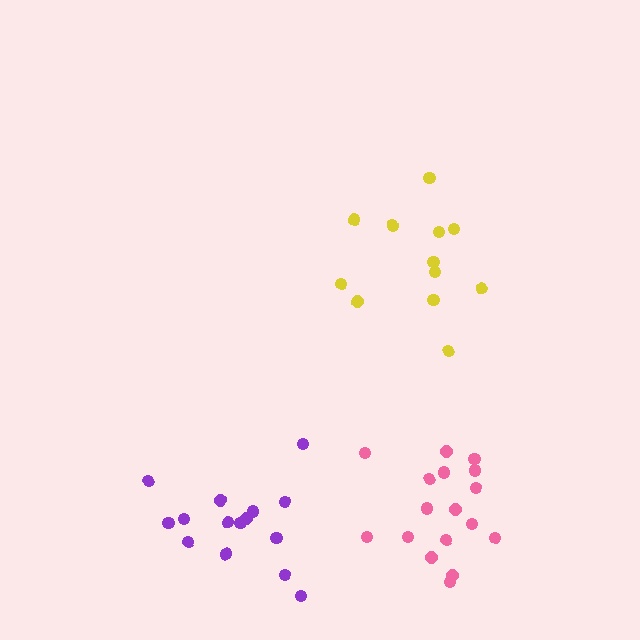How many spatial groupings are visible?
There are 3 spatial groupings.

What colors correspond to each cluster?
The clusters are colored: pink, purple, yellow.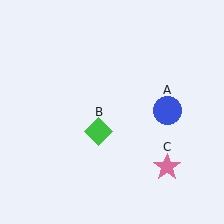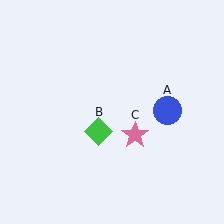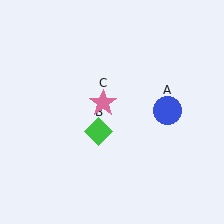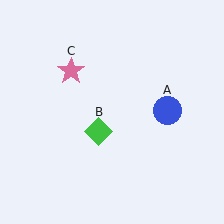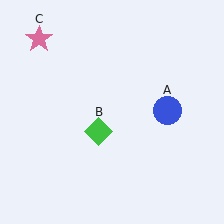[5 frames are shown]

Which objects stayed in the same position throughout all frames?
Blue circle (object A) and green diamond (object B) remained stationary.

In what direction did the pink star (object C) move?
The pink star (object C) moved up and to the left.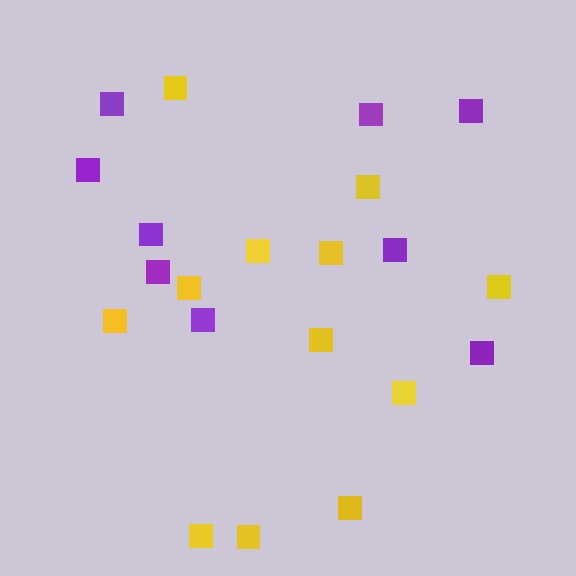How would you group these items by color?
There are 2 groups: one group of purple squares (9) and one group of yellow squares (12).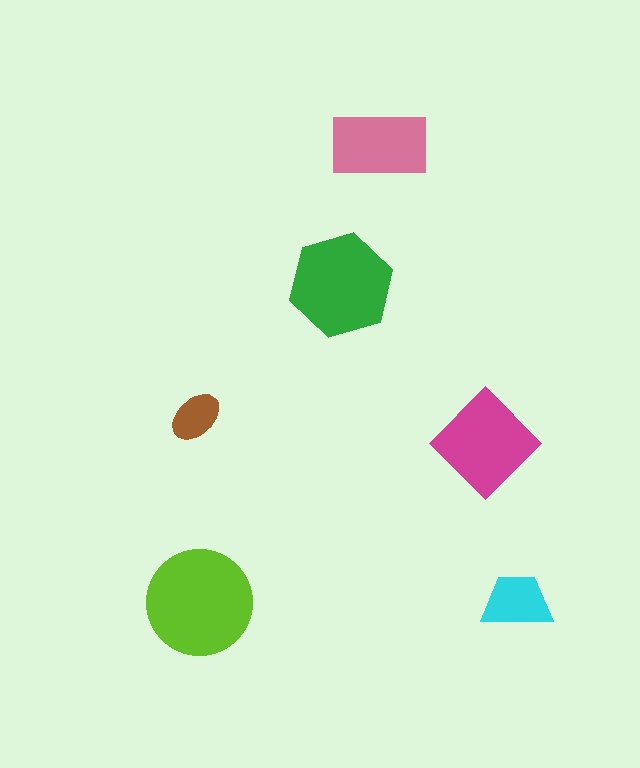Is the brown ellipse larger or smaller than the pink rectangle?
Smaller.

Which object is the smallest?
The brown ellipse.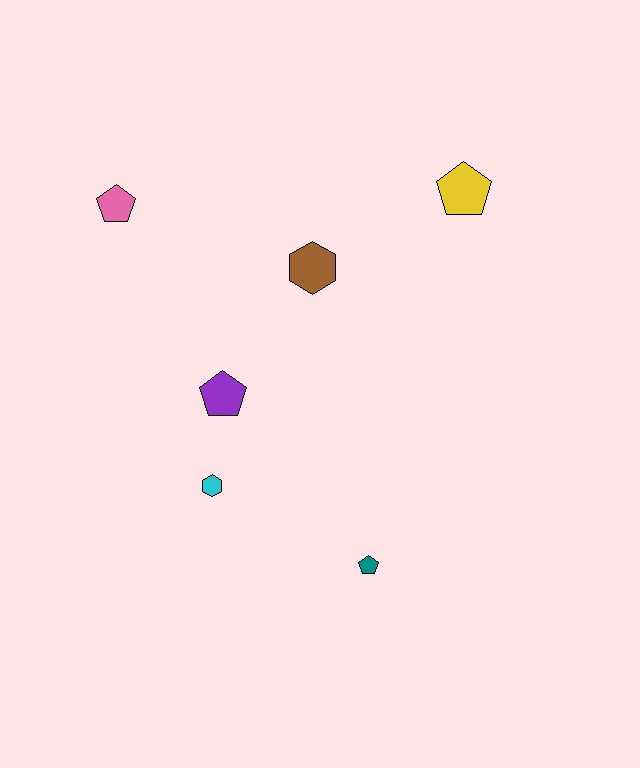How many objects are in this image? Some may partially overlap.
There are 6 objects.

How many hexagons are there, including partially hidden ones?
There are 2 hexagons.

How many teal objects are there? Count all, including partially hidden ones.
There is 1 teal object.